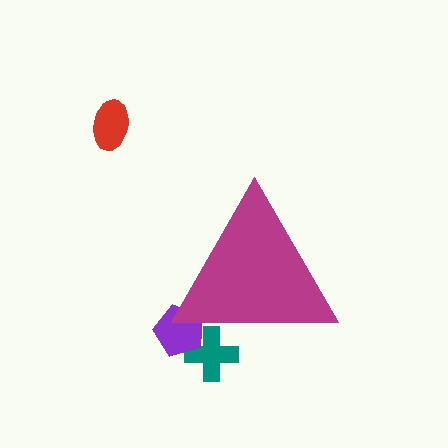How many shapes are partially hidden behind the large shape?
2 shapes are partially hidden.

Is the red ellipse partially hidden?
No, the red ellipse is fully visible.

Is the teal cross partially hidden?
Yes, the teal cross is partially hidden behind the magenta triangle.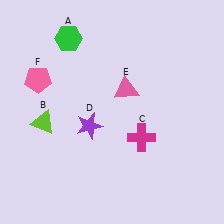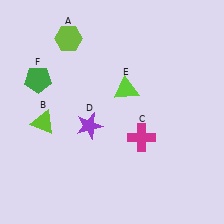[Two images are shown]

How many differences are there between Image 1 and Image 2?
There are 3 differences between the two images.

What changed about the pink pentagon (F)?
In Image 1, F is pink. In Image 2, it changed to green.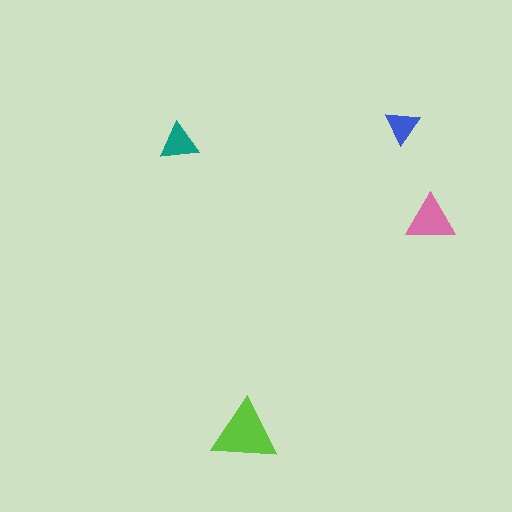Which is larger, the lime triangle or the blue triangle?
The lime one.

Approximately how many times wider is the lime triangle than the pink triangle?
About 1.5 times wider.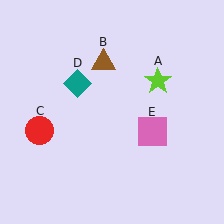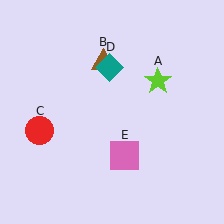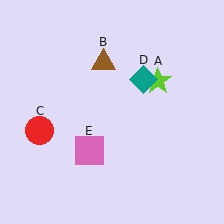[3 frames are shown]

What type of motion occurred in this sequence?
The teal diamond (object D), pink square (object E) rotated clockwise around the center of the scene.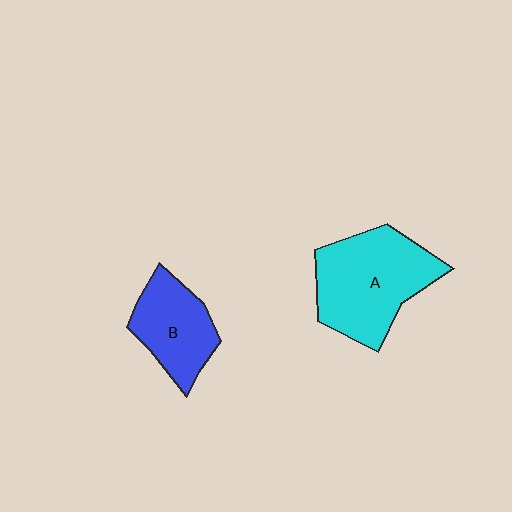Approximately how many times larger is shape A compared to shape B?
Approximately 1.6 times.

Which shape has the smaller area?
Shape B (blue).